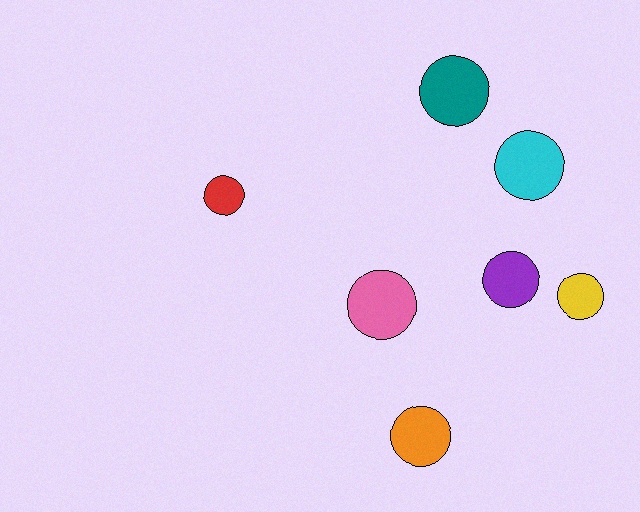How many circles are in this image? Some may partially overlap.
There are 7 circles.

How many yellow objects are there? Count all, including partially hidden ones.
There is 1 yellow object.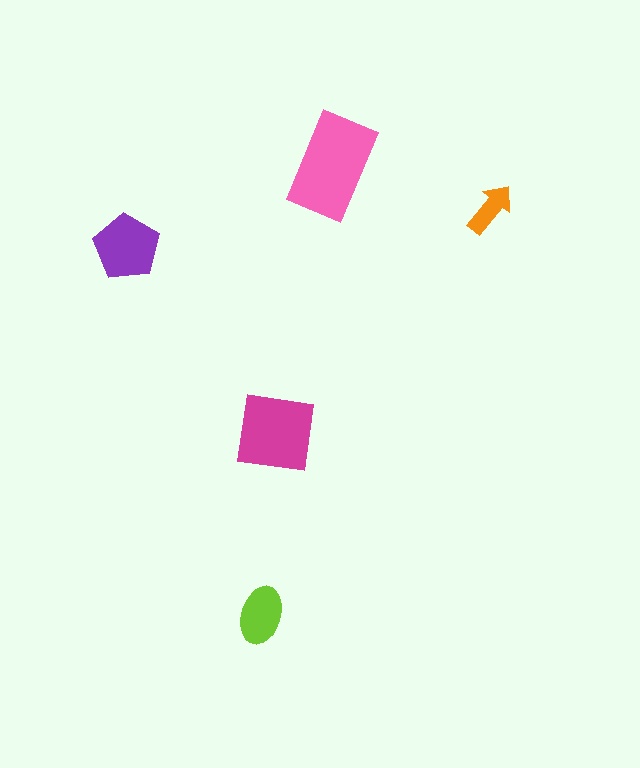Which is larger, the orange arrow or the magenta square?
The magenta square.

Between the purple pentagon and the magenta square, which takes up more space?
The magenta square.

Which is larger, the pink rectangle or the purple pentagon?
The pink rectangle.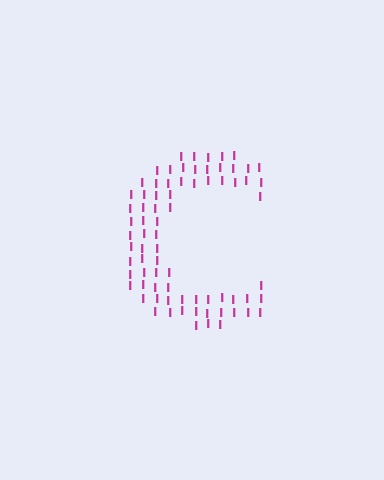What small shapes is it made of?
It is made of small letter I's.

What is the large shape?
The large shape is the letter C.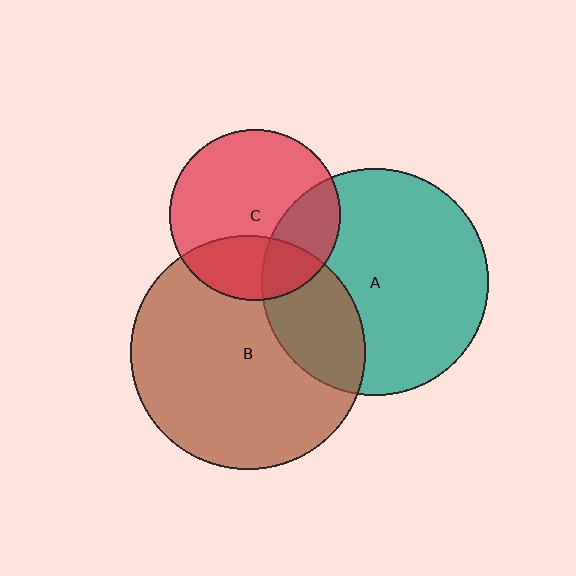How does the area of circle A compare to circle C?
Approximately 1.8 times.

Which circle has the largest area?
Circle B (brown).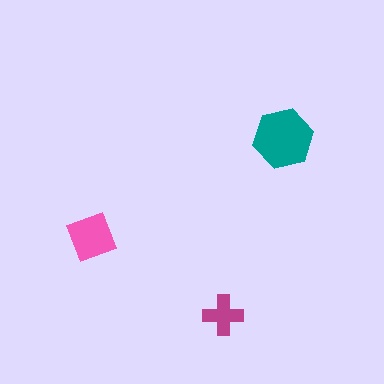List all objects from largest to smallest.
The teal hexagon, the pink square, the magenta cross.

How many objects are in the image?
There are 3 objects in the image.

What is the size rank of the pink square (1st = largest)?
2nd.